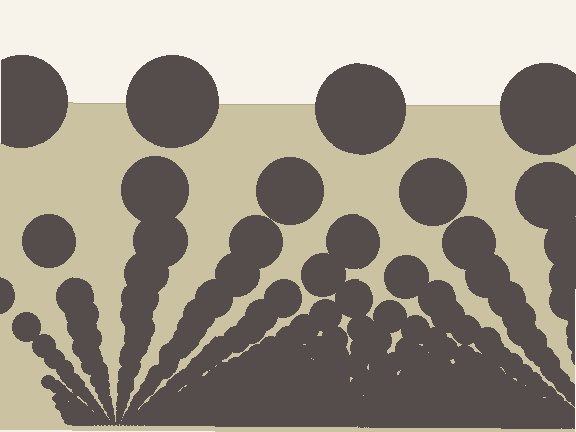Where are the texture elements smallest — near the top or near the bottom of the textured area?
Near the bottom.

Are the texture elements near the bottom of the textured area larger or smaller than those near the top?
Smaller. The gradient is inverted — elements near the bottom are smaller and denser.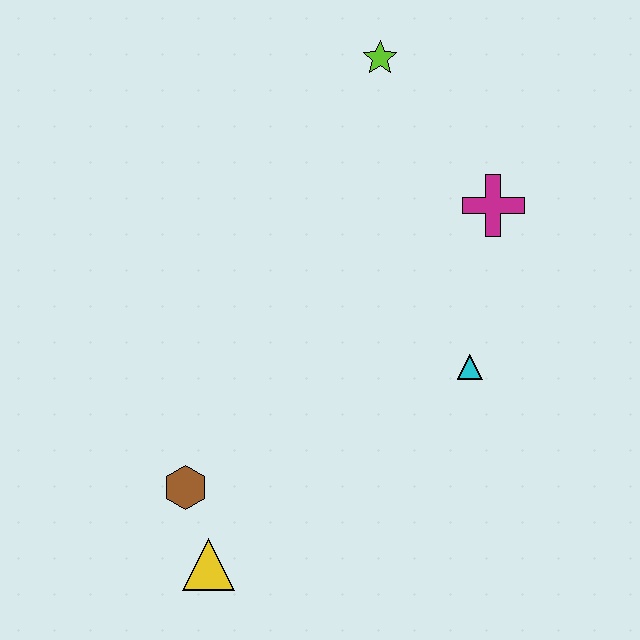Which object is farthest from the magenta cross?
The yellow triangle is farthest from the magenta cross.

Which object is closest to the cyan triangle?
The magenta cross is closest to the cyan triangle.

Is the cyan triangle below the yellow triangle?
No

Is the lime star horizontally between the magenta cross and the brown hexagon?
Yes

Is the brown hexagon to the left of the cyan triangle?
Yes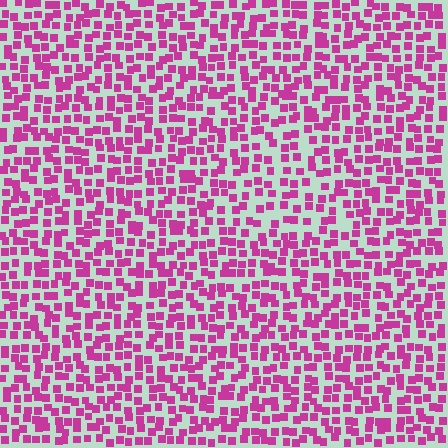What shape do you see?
I see a triangle.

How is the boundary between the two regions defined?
The boundary is defined by a change in element density (approximately 1.5x ratio). All elements are the same color, size, and shape.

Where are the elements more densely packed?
The elements are more densely packed outside the triangle boundary.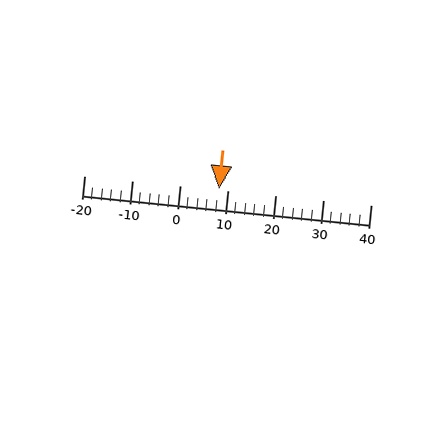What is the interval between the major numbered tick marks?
The major tick marks are spaced 10 units apart.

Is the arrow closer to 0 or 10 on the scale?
The arrow is closer to 10.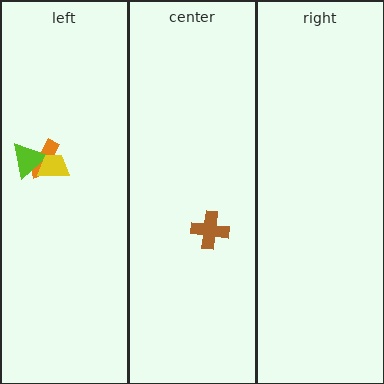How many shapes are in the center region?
1.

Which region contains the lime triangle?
The left region.